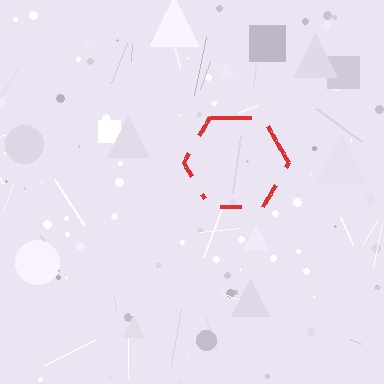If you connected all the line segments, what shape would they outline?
They would outline a hexagon.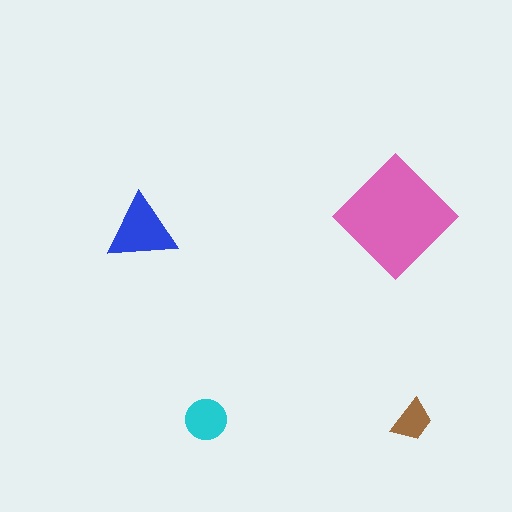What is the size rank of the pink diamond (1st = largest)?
1st.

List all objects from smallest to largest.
The brown trapezoid, the cyan circle, the blue triangle, the pink diamond.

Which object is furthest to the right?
The brown trapezoid is rightmost.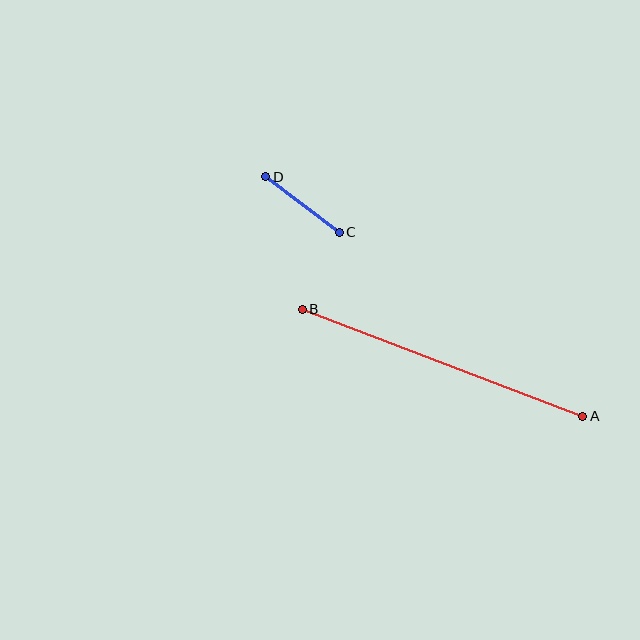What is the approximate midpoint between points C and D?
The midpoint is at approximately (302, 205) pixels.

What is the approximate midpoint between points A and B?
The midpoint is at approximately (443, 363) pixels.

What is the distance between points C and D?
The distance is approximately 92 pixels.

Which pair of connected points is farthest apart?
Points A and B are farthest apart.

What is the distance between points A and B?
The distance is approximately 300 pixels.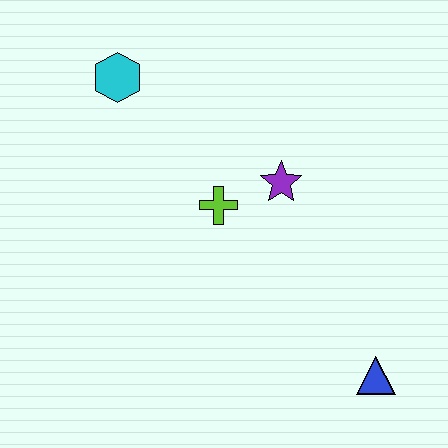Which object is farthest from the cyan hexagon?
The blue triangle is farthest from the cyan hexagon.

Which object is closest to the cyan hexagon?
The lime cross is closest to the cyan hexagon.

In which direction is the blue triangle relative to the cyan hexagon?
The blue triangle is below the cyan hexagon.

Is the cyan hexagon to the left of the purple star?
Yes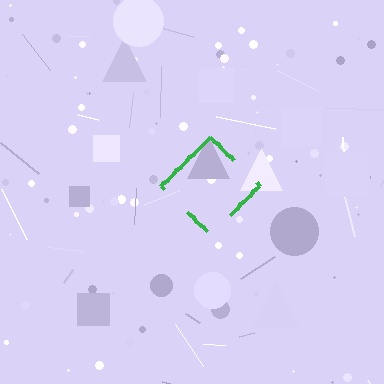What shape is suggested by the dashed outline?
The dashed outline suggests a diamond.